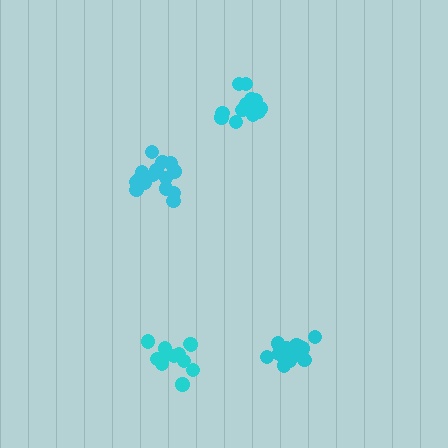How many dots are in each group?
Group 1: 12 dots, Group 2: 14 dots, Group 3: 16 dots, Group 4: 13 dots (55 total).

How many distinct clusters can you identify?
There are 4 distinct clusters.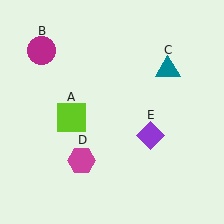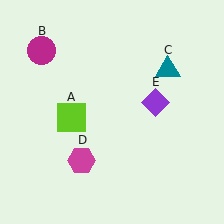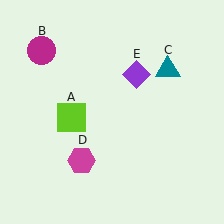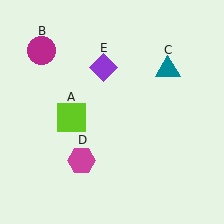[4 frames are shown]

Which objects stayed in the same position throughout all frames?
Lime square (object A) and magenta circle (object B) and teal triangle (object C) and magenta hexagon (object D) remained stationary.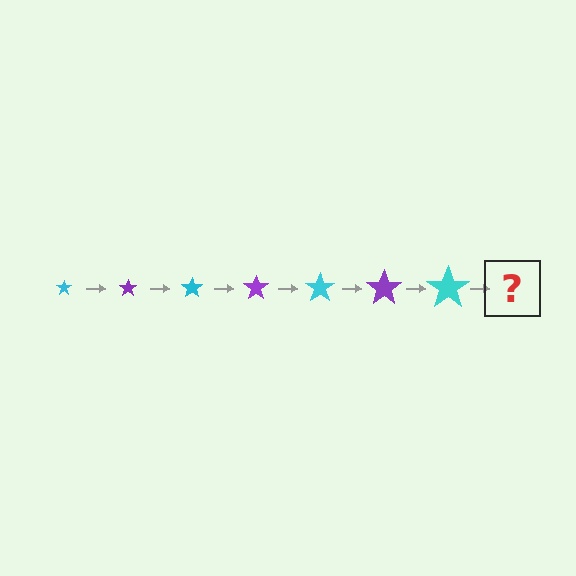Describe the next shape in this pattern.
It should be a purple star, larger than the previous one.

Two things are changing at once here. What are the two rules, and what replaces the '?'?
The two rules are that the star grows larger each step and the color cycles through cyan and purple. The '?' should be a purple star, larger than the previous one.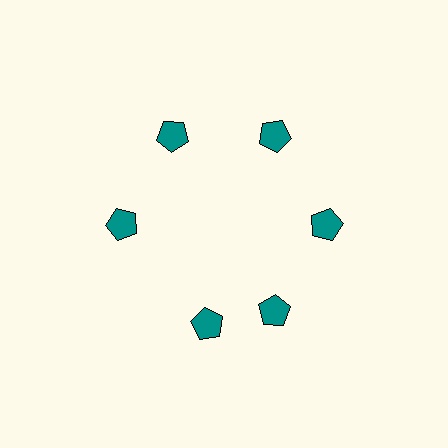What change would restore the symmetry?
The symmetry would be restored by rotating it back into even spacing with its neighbors so that all 6 pentagons sit at equal angles and equal distance from the center.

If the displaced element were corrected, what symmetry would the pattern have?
It would have 6-fold rotational symmetry — the pattern would map onto itself every 60 degrees.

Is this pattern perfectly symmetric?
No. The 6 teal pentagons are arranged in a ring, but one element near the 7 o'clock position is rotated out of alignment along the ring, breaking the 6-fold rotational symmetry.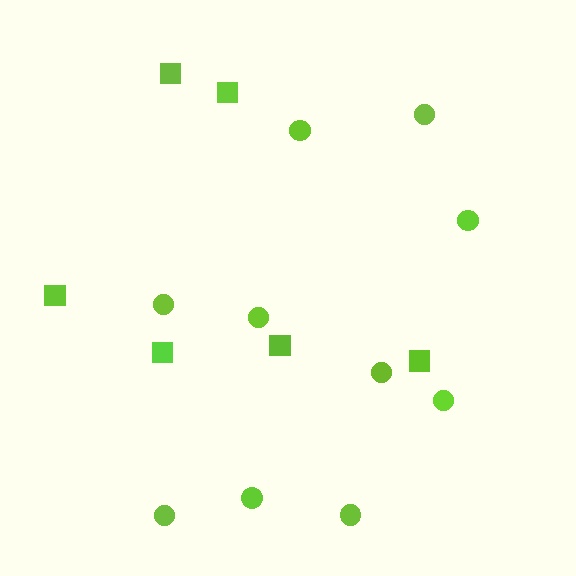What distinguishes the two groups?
There are 2 groups: one group of circles (10) and one group of squares (6).